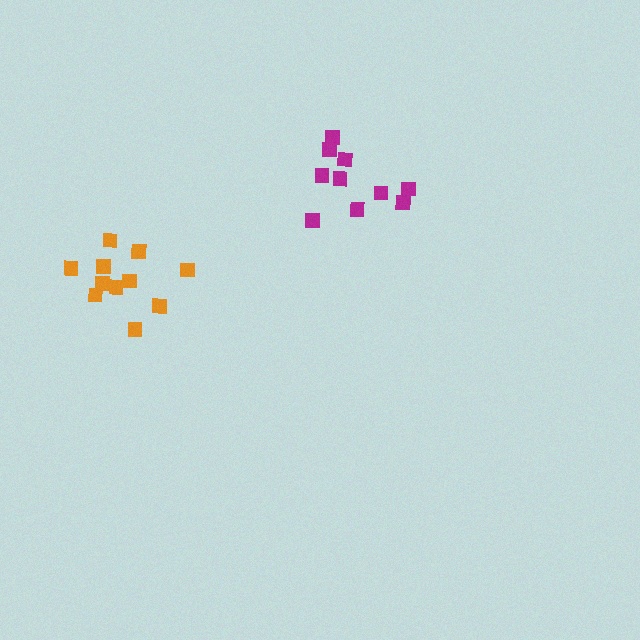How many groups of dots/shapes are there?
There are 2 groups.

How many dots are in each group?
Group 1: 11 dots, Group 2: 10 dots (21 total).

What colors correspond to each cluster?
The clusters are colored: orange, magenta.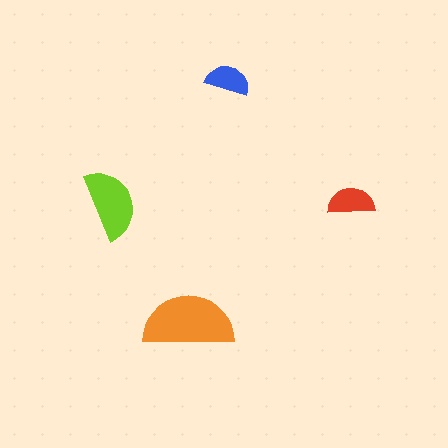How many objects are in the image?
There are 4 objects in the image.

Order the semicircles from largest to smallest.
the orange one, the lime one, the red one, the blue one.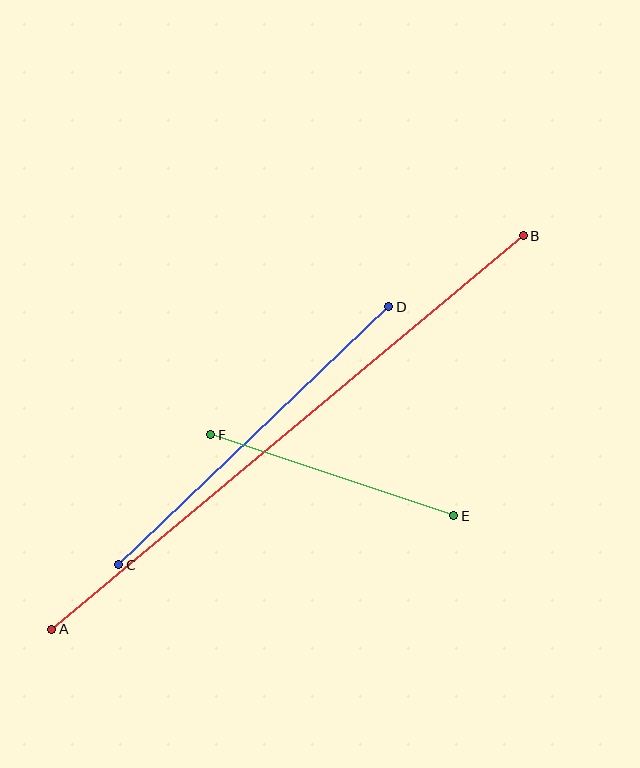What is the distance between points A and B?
The distance is approximately 614 pixels.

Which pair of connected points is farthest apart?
Points A and B are farthest apart.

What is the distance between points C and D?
The distance is approximately 373 pixels.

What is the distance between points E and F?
The distance is approximately 256 pixels.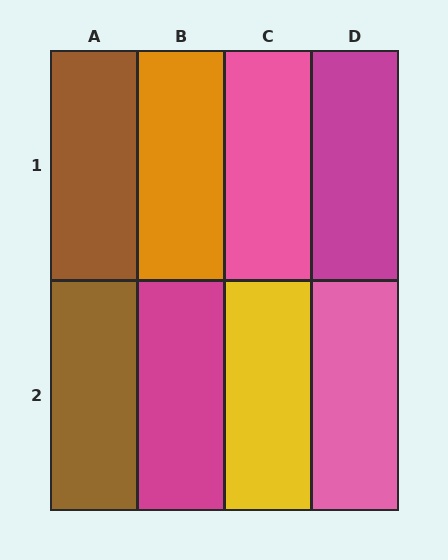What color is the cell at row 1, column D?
Magenta.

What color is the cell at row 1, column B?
Orange.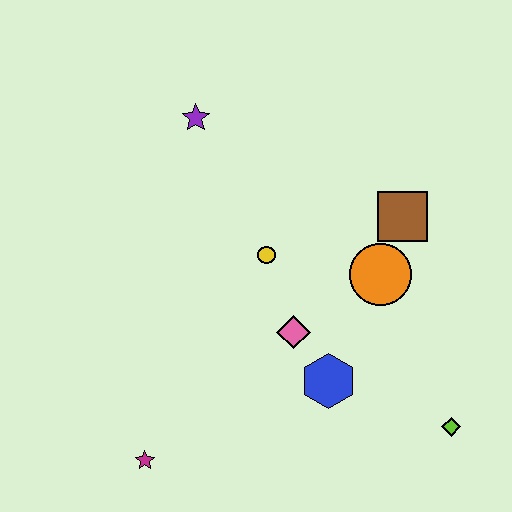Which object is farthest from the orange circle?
The magenta star is farthest from the orange circle.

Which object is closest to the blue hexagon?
The pink diamond is closest to the blue hexagon.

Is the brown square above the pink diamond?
Yes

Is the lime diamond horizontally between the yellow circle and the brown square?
No